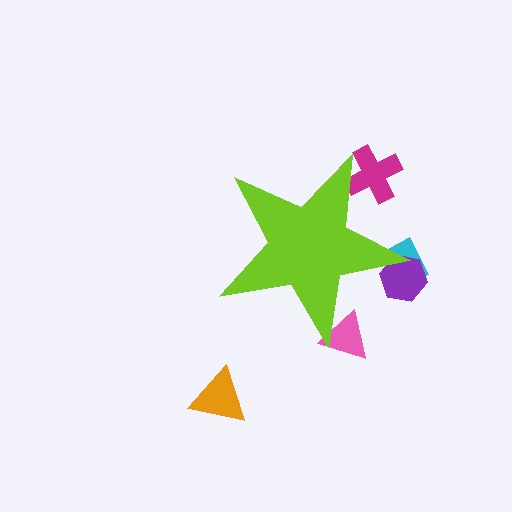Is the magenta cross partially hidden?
Yes, the magenta cross is partially hidden behind the lime star.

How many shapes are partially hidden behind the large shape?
4 shapes are partially hidden.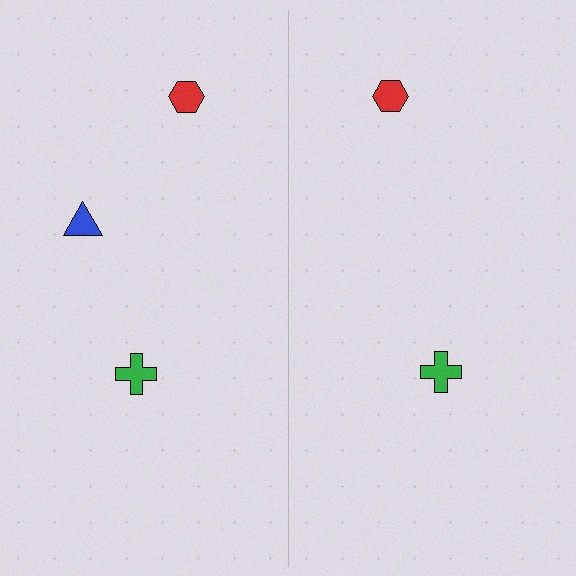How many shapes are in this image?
There are 5 shapes in this image.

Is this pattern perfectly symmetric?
No, the pattern is not perfectly symmetric. A blue triangle is missing from the right side.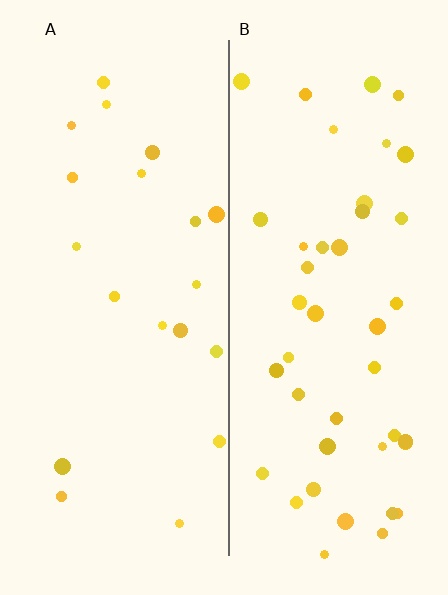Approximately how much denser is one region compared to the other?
Approximately 2.2× — region B over region A.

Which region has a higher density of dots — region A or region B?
B (the right).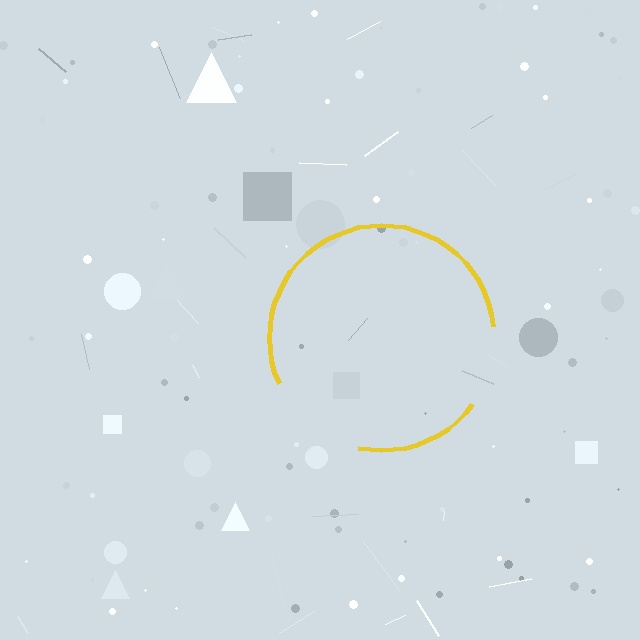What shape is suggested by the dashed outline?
The dashed outline suggests a circle.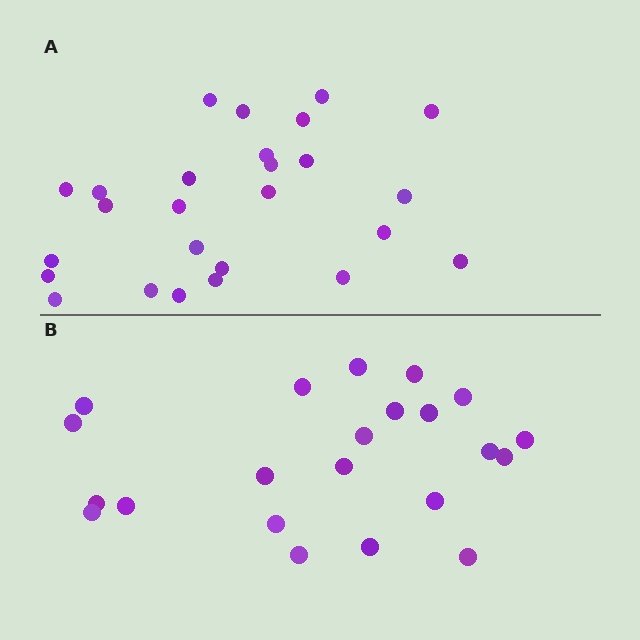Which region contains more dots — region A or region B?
Region A (the top region) has more dots.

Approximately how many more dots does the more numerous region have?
Region A has about 4 more dots than region B.